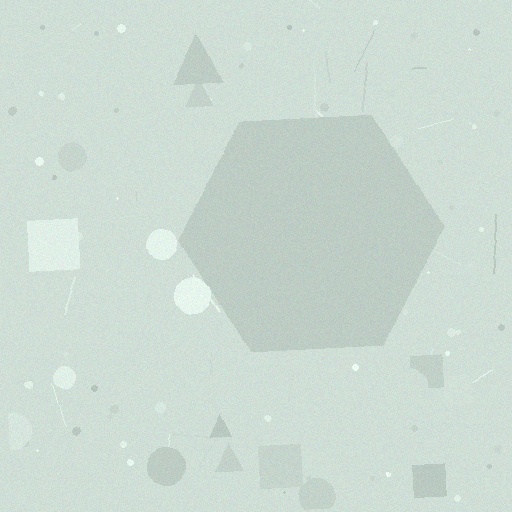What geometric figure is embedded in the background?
A hexagon is embedded in the background.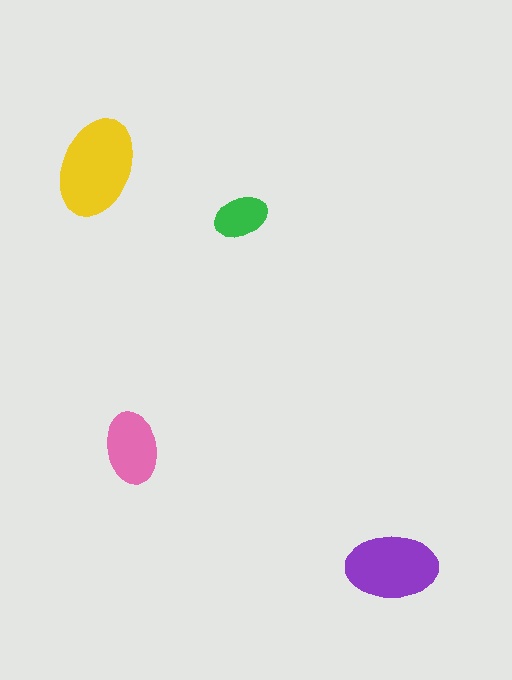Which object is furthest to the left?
The yellow ellipse is leftmost.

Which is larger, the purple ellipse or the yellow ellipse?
The yellow one.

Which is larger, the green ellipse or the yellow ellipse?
The yellow one.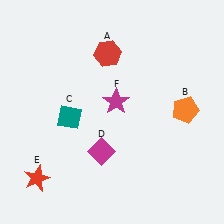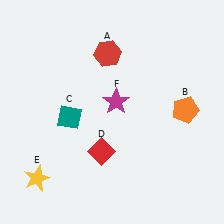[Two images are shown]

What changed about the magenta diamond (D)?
In Image 1, D is magenta. In Image 2, it changed to red.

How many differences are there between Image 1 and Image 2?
There are 2 differences between the two images.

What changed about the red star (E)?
In Image 1, E is red. In Image 2, it changed to yellow.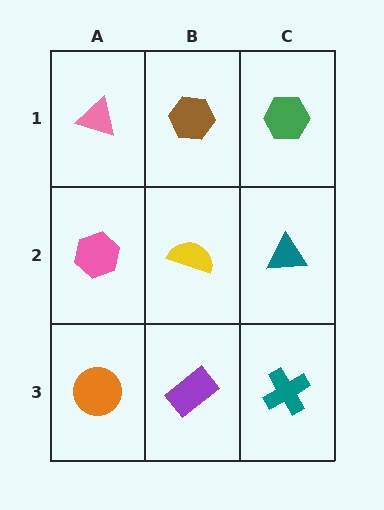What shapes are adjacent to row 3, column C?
A teal triangle (row 2, column C), a purple rectangle (row 3, column B).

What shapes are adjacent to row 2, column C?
A green hexagon (row 1, column C), a teal cross (row 3, column C), a yellow semicircle (row 2, column B).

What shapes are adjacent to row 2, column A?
A pink triangle (row 1, column A), an orange circle (row 3, column A), a yellow semicircle (row 2, column B).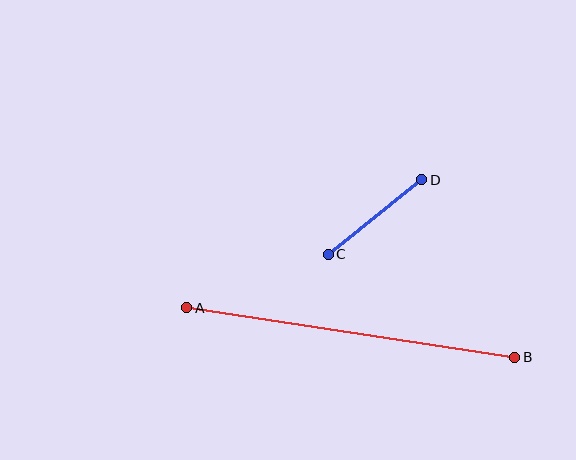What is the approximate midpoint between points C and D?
The midpoint is at approximately (375, 217) pixels.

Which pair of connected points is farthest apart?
Points A and B are farthest apart.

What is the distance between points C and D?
The distance is approximately 120 pixels.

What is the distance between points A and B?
The distance is approximately 331 pixels.